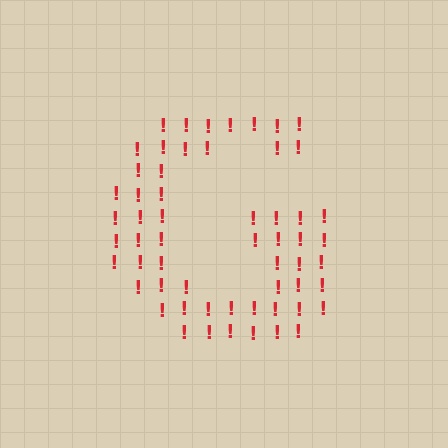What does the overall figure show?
The overall figure shows the letter G.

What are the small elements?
The small elements are exclamation marks.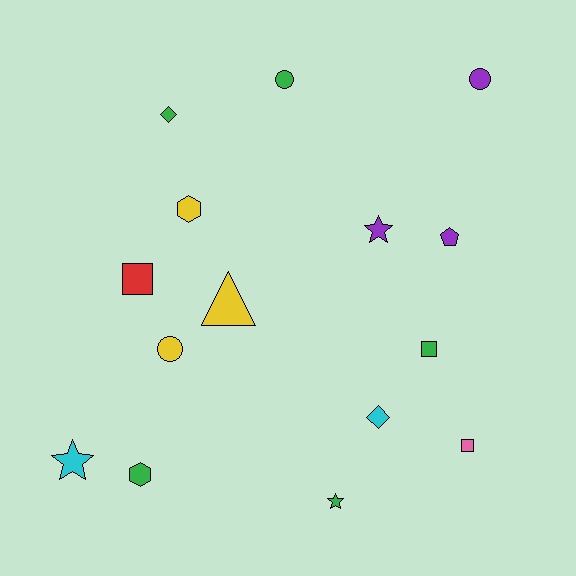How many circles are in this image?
There are 3 circles.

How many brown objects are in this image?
There are no brown objects.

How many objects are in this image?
There are 15 objects.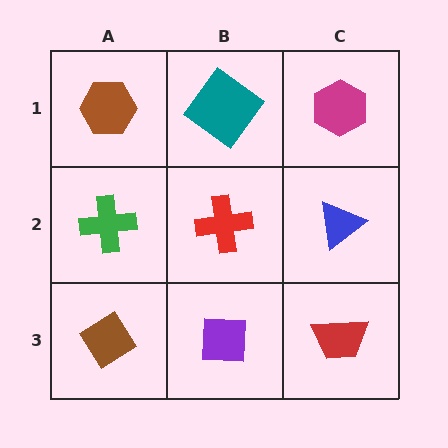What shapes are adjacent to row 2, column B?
A teal diamond (row 1, column B), a purple square (row 3, column B), a green cross (row 2, column A), a blue triangle (row 2, column C).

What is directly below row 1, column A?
A green cross.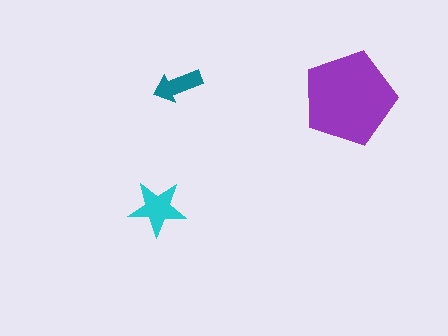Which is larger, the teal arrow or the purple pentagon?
The purple pentagon.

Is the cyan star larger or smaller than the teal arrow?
Larger.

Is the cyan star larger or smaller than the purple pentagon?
Smaller.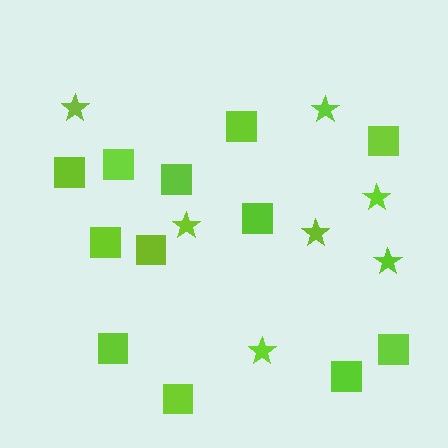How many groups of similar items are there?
There are 2 groups: one group of stars (7) and one group of squares (12).